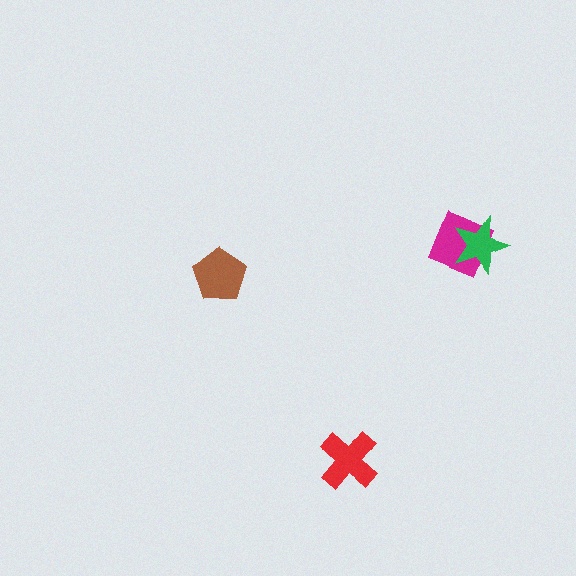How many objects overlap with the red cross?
0 objects overlap with the red cross.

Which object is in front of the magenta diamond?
The green star is in front of the magenta diamond.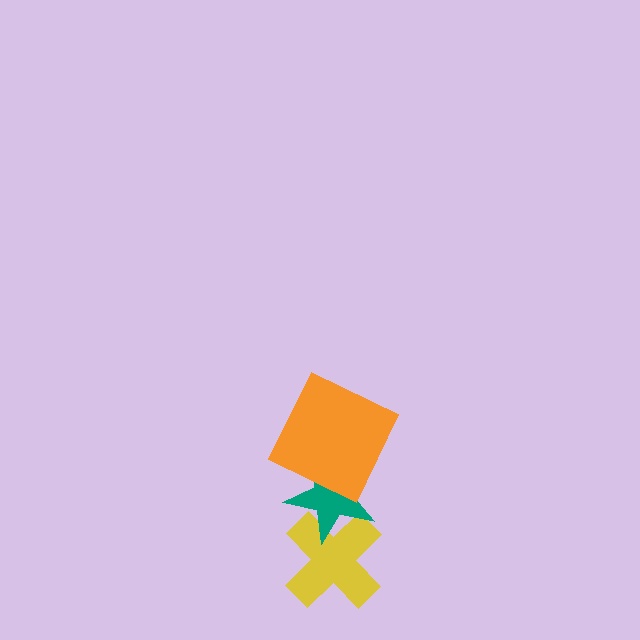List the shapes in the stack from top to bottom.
From top to bottom: the orange square, the teal star, the yellow cross.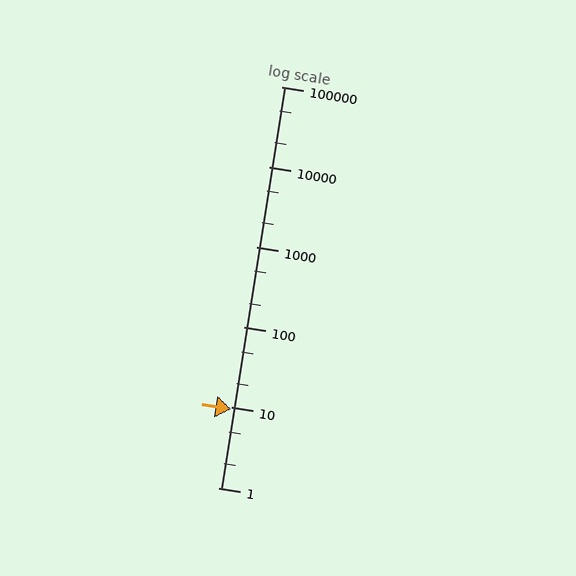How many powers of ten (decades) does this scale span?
The scale spans 5 decades, from 1 to 100000.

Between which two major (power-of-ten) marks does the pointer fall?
The pointer is between 1 and 10.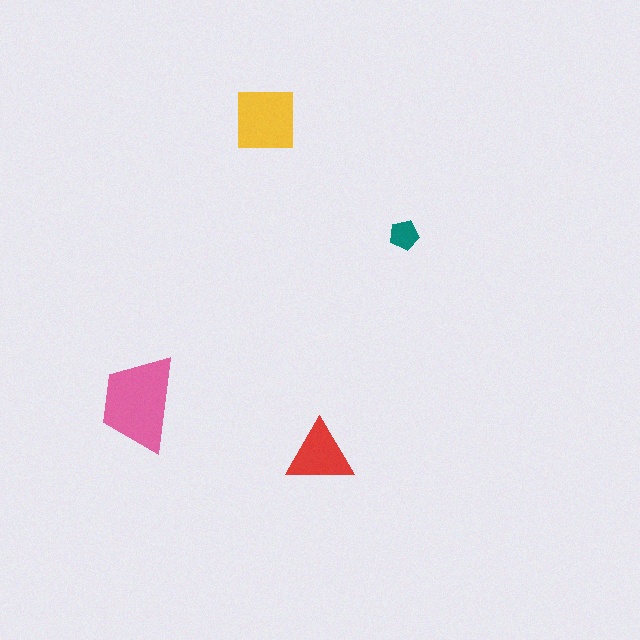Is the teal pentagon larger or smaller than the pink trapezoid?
Smaller.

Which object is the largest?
The pink trapezoid.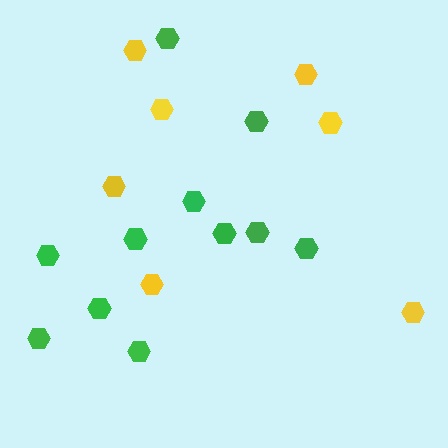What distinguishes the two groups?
There are 2 groups: one group of yellow hexagons (7) and one group of green hexagons (11).